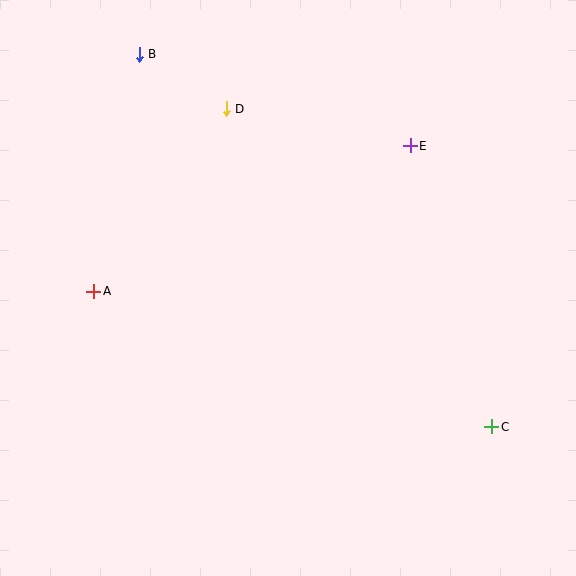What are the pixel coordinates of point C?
Point C is at (492, 427).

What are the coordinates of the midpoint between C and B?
The midpoint between C and B is at (315, 240).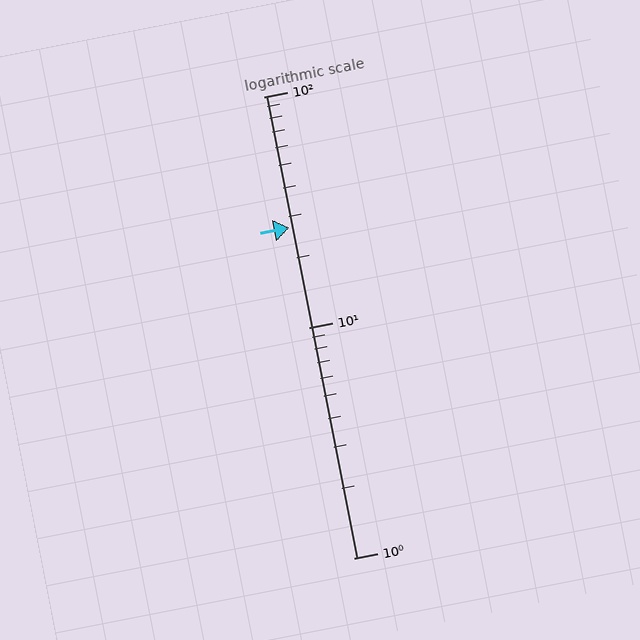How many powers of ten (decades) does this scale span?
The scale spans 2 decades, from 1 to 100.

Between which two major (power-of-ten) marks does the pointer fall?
The pointer is between 10 and 100.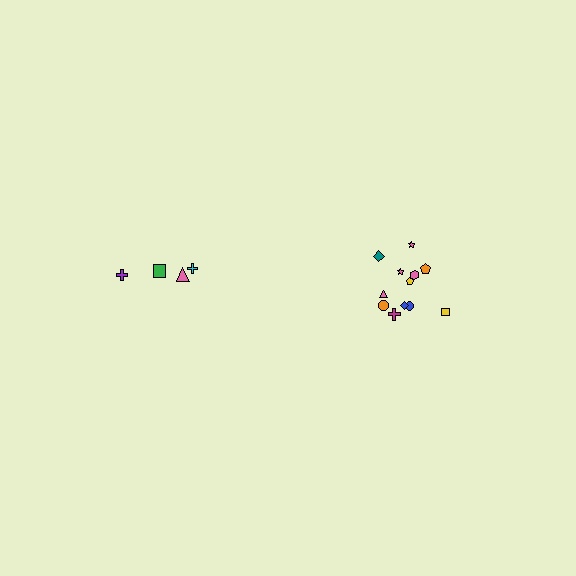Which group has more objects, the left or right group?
The right group.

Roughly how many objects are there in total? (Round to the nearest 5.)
Roughly 15 objects in total.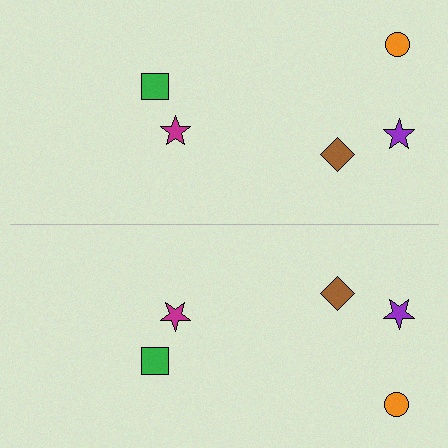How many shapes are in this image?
There are 10 shapes in this image.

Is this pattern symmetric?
Yes, this pattern has bilateral (reflection) symmetry.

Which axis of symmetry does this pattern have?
The pattern has a horizontal axis of symmetry running through the center of the image.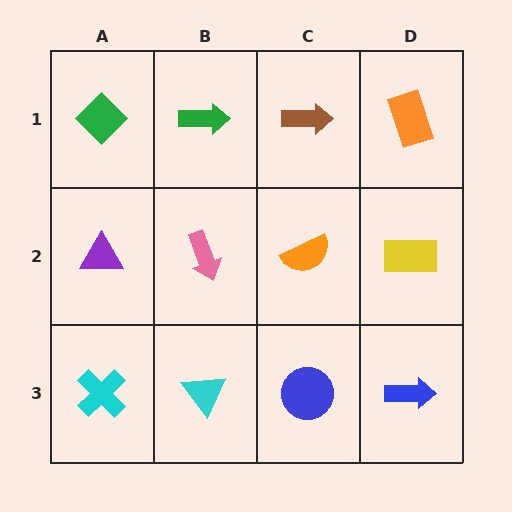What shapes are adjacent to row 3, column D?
A yellow rectangle (row 2, column D), a blue circle (row 3, column C).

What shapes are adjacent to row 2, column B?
A green arrow (row 1, column B), a cyan triangle (row 3, column B), a purple triangle (row 2, column A), an orange semicircle (row 2, column C).